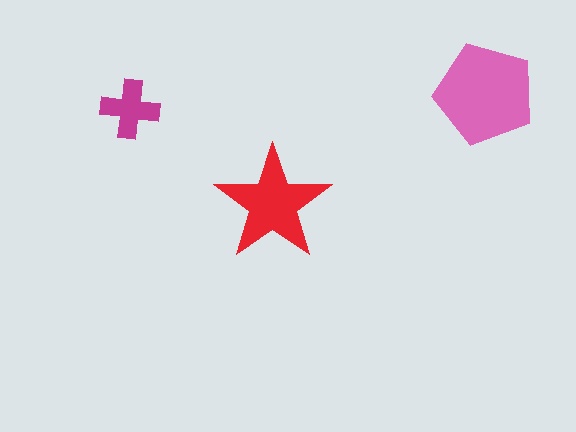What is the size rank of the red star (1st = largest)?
2nd.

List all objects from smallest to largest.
The magenta cross, the red star, the pink pentagon.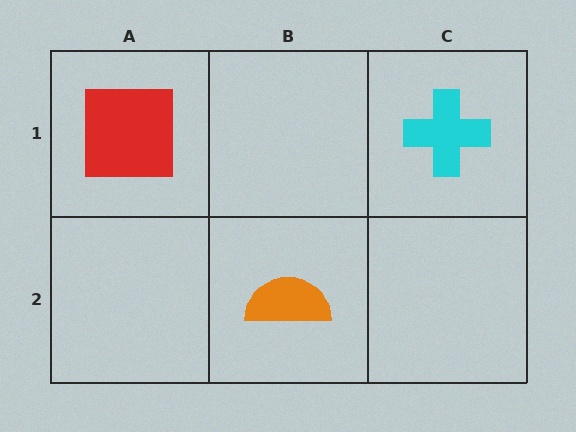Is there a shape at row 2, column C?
No, that cell is empty.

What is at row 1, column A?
A red square.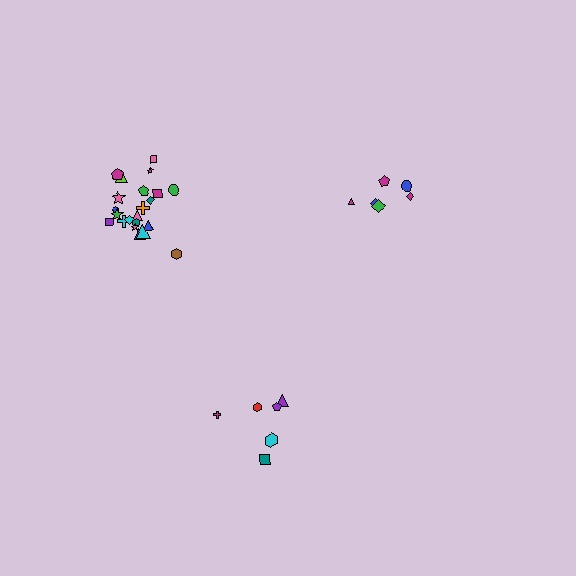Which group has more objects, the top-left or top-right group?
The top-left group.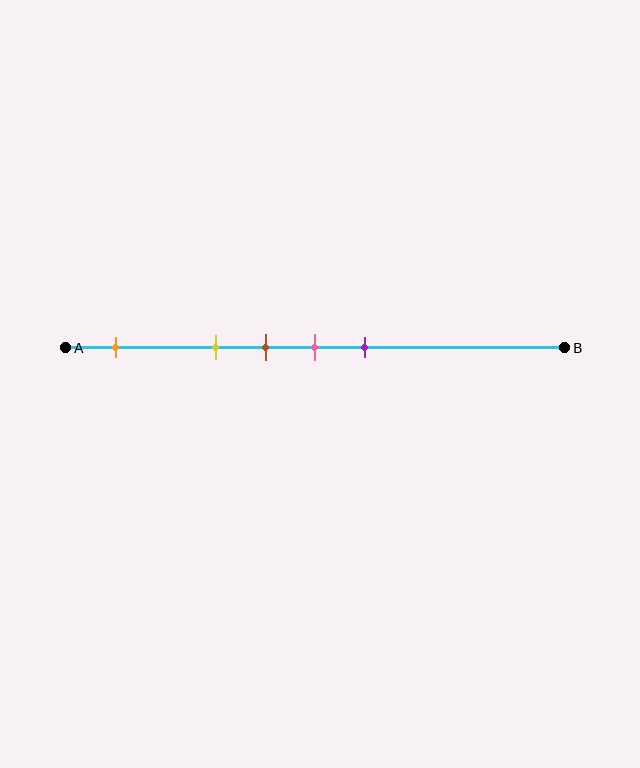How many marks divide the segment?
There are 5 marks dividing the segment.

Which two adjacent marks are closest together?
The brown and pink marks are the closest adjacent pair.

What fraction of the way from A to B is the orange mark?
The orange mark is approximately 10% (0.1) of the way from A to B.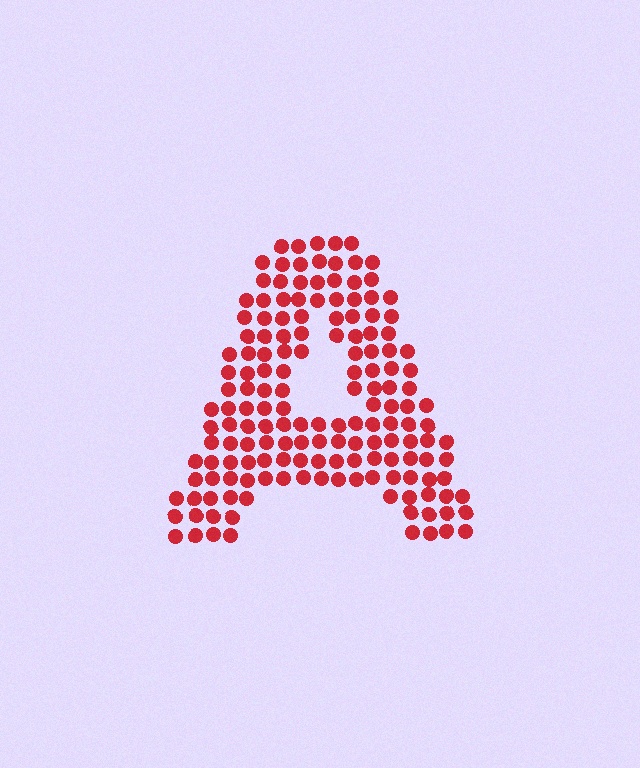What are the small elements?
The small elements are circles.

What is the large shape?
The large shape is the letter A.